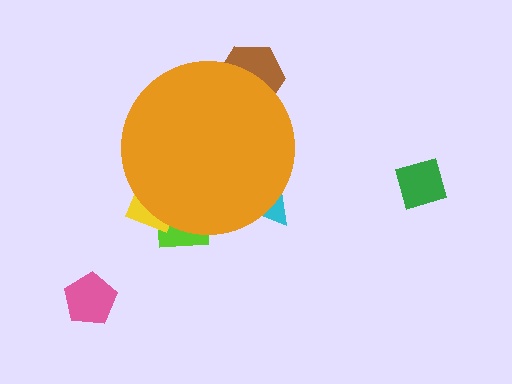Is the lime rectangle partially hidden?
Yes, the lime rectangle is partially hidden behind the orange circle.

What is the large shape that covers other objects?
An orange circle.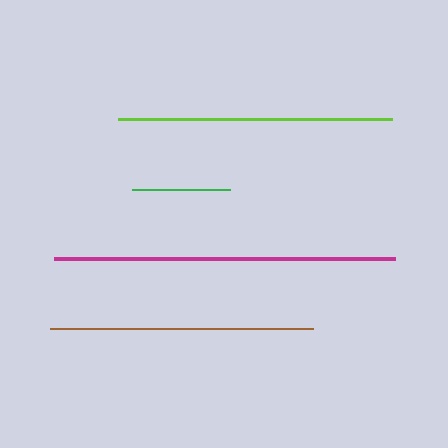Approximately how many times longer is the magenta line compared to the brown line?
The magenta line is approximately 1.3 times the length of the brown line.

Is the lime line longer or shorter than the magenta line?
The magenta line is longer than the lime line.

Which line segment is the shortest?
The green line is the shortest at approximately 99 pixels.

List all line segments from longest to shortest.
From longest to shortest: magenta, lime, brown, green.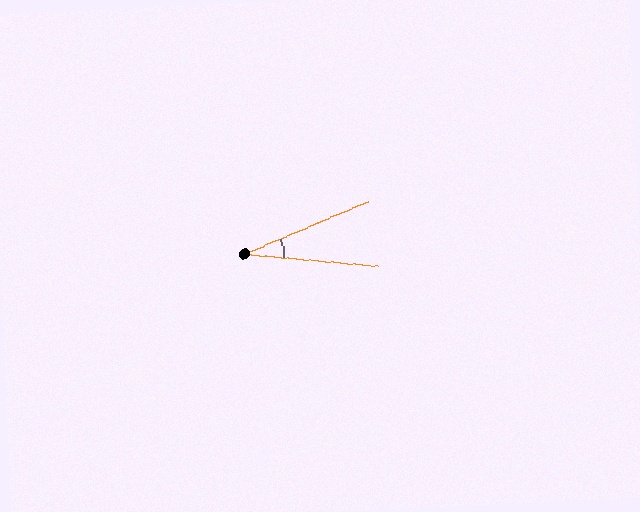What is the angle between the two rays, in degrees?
Approximately 28 degrees.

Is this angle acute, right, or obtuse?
It is acute.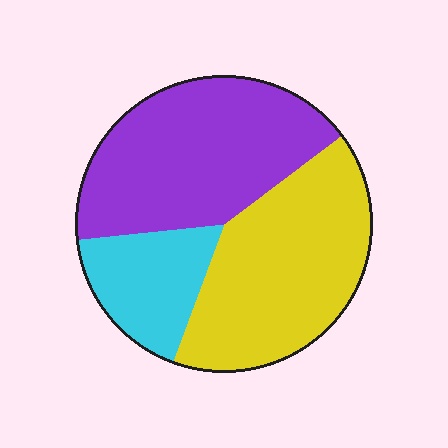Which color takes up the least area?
Cyan, at roughly 20%.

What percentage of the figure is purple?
Purple covers about 40% of the figure.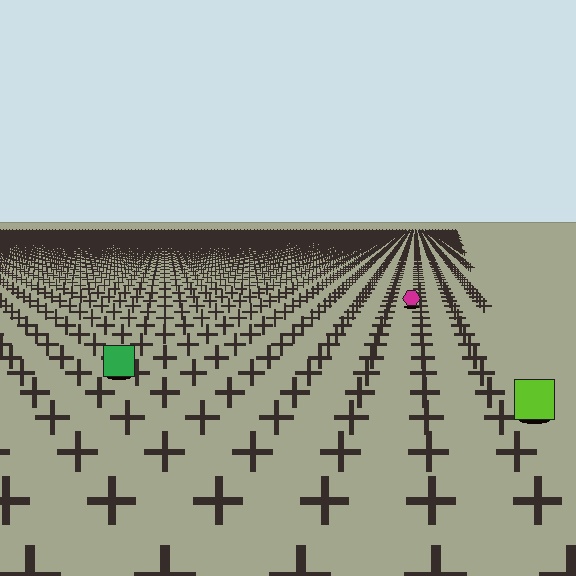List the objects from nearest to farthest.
From nearest to farthest: the lime square, the green square, the magenta hexagon.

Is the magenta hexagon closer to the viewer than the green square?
No. The green square is closer — you can tell from the texture gradient: the ground texture is coarser near it.